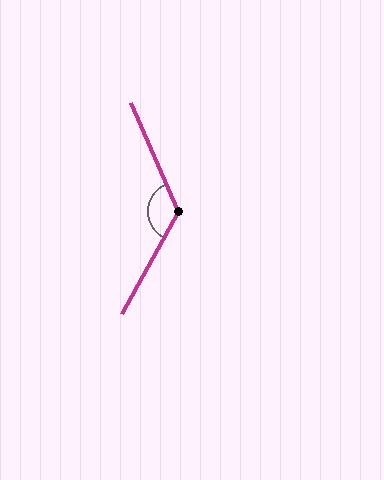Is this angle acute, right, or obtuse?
It is obtuse.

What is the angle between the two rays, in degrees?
Approximately 128 degrees.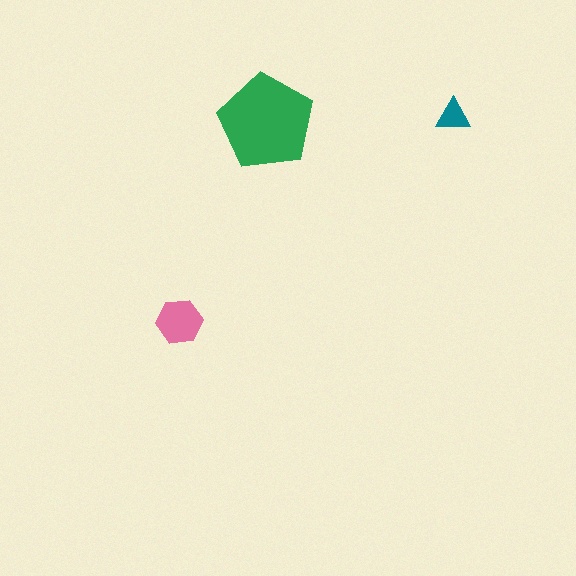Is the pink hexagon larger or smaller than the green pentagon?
Smaller.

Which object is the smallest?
The teal triangle.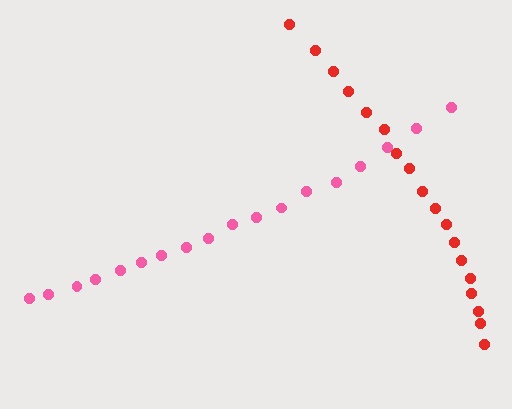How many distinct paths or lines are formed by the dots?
There are 2 distinct paths.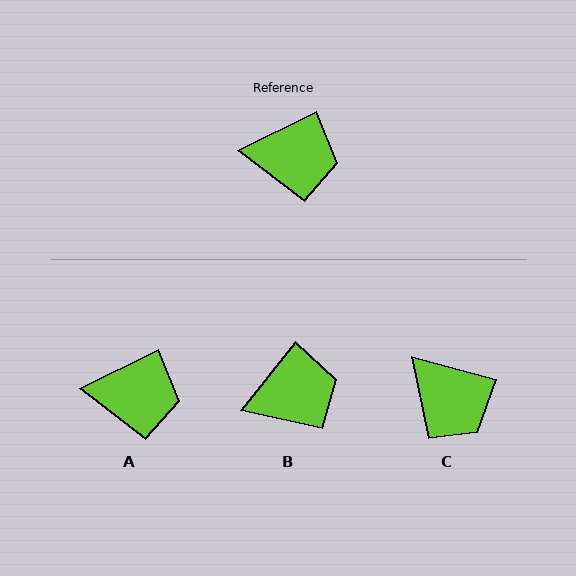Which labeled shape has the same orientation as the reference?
A.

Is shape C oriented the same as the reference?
No, it is off by about 41 degrees.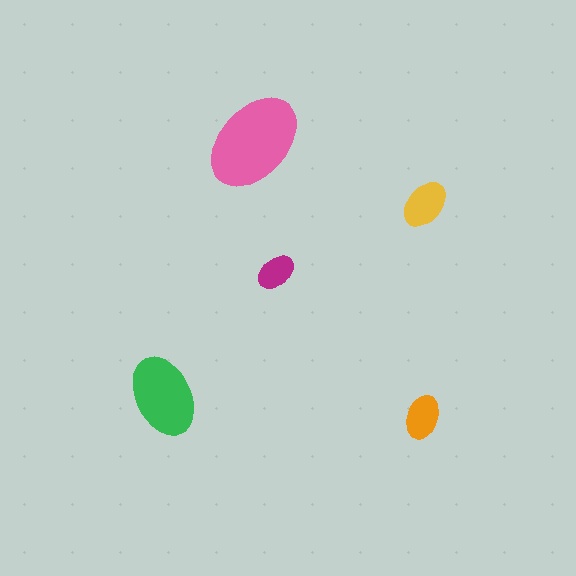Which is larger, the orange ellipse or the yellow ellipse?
The yellow one.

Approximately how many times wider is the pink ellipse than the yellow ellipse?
About 2 times wider.